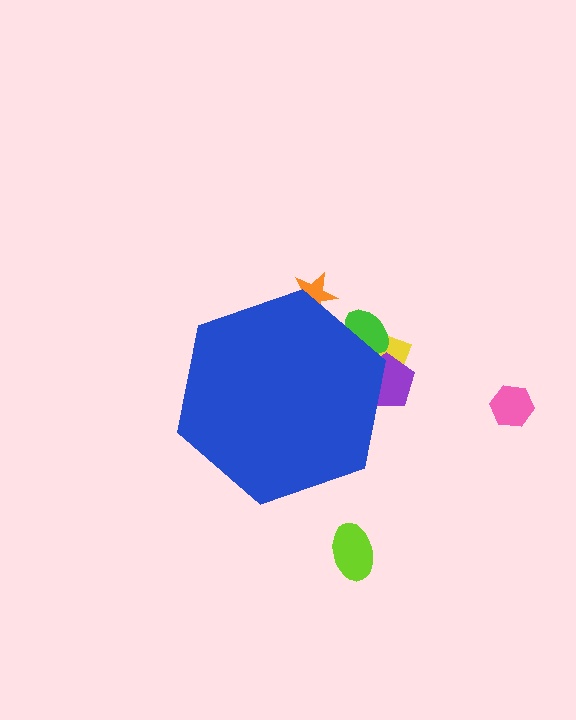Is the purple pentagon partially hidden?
Yes, the purple pentagon is partially hidden behind the blue hexagon.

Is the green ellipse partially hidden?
Yes, the green ellipse is partially hidden behind the blue hexagon.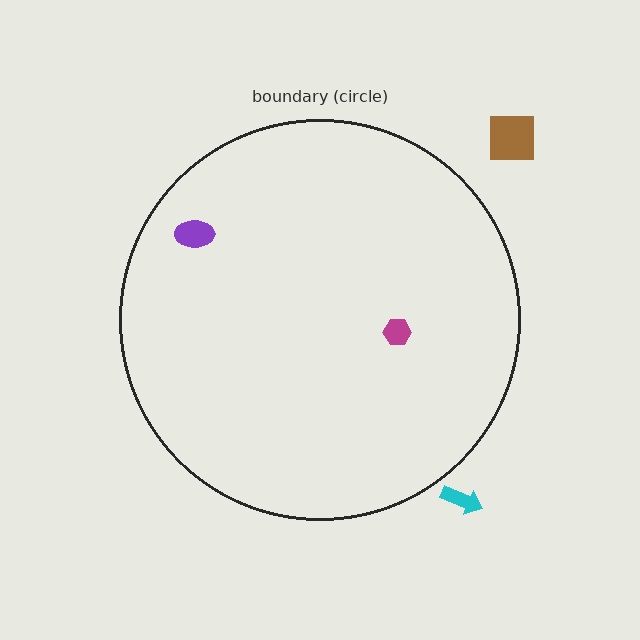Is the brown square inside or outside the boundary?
Outside.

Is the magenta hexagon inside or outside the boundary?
Inside.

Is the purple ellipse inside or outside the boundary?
Inside.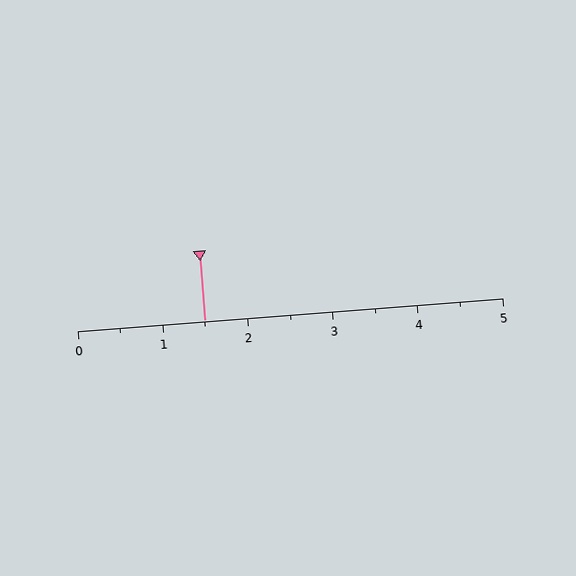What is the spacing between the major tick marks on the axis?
The major ticks are spaced 1 apart.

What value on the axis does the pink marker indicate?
The marker indicates approximately 1.5.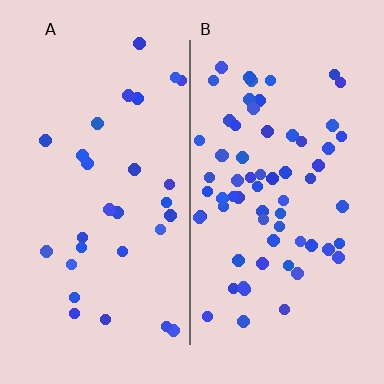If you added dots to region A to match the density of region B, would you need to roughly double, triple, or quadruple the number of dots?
Approximately double.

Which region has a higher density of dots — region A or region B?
B (the right).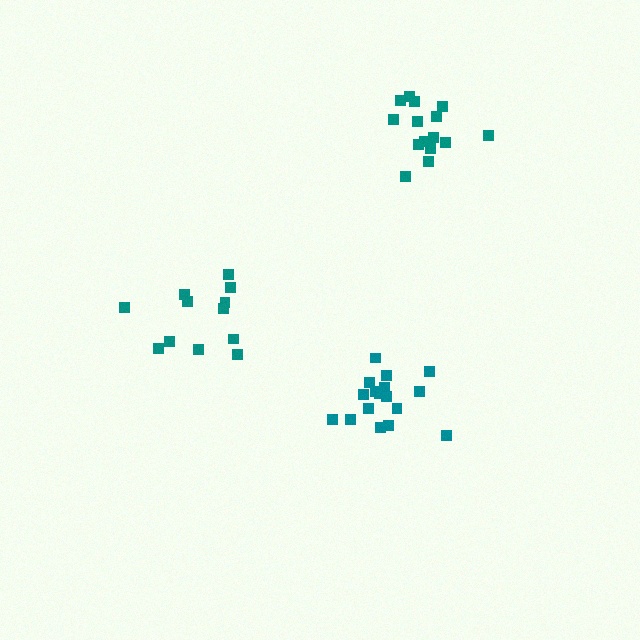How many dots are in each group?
Group 1: 12 dots, Group 2: 18 dots, Group 3: 15 dots (45 total).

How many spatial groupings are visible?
There are 3 spatial groupings.